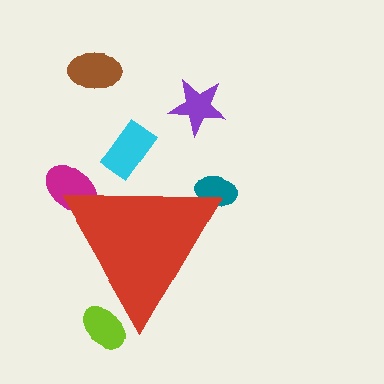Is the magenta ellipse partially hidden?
Yes, the magenta ellipse is partially hidden behind the red triangle.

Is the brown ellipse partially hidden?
No, the brown ellipse is fully visible.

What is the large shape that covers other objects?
A red triangle.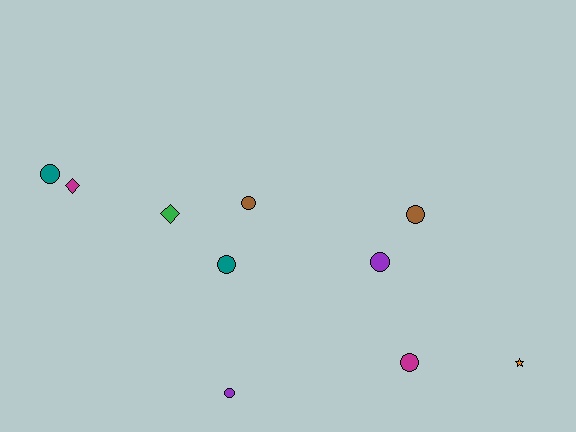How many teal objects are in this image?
There are 2 teal objects.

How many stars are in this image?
There is 1 star.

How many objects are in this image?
There are 10 objects.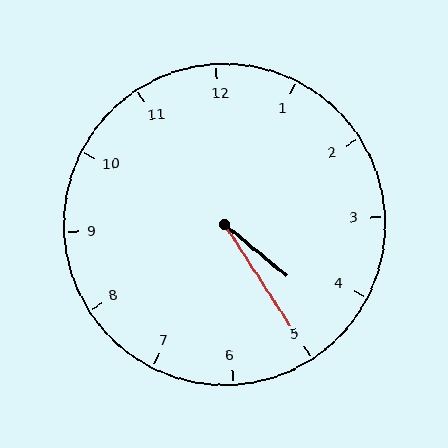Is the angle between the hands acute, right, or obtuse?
It is acute.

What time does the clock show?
4:25.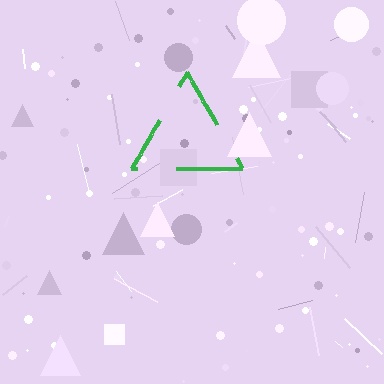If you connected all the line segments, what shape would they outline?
They would outline a triangle.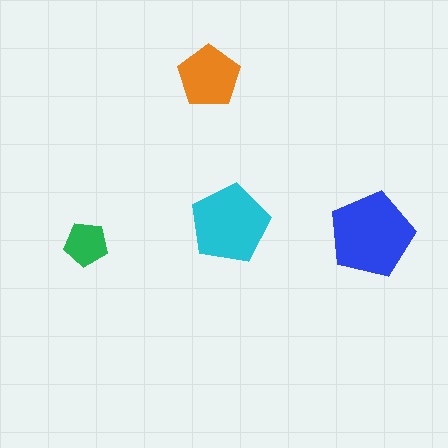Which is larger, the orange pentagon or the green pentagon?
The orange one.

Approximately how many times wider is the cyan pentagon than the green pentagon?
About 2 times wider.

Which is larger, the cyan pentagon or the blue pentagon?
The blue one.